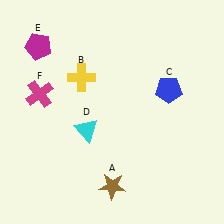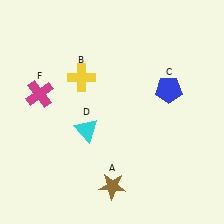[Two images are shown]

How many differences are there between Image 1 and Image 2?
There is 1 difference between the two images.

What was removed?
The magenta pentagon (E) was removed in Image 2.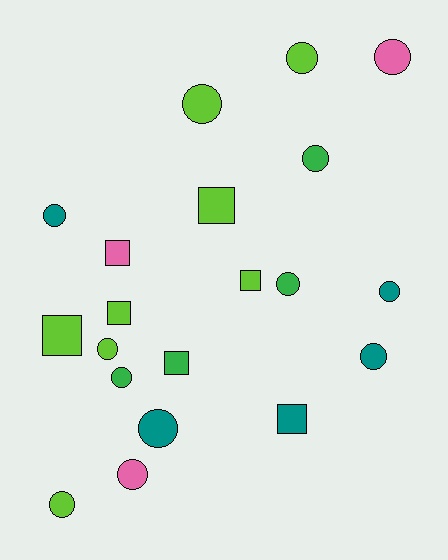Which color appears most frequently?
Lime, with 8 objects.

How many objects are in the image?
There are 20 objects.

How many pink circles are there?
There are 2 pink circles.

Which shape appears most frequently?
Circle, with 13 objects.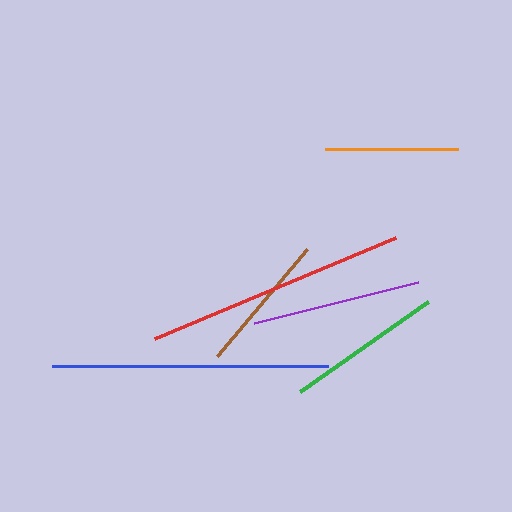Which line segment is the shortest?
The orange line is the shortest at approximately 134 pixels.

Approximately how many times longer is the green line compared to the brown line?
The green line is approximately 1.1 times the length of the brown line.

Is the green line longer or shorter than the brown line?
The green line is longer than the brown line.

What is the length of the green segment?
The green segment is approximately 156 pixels long.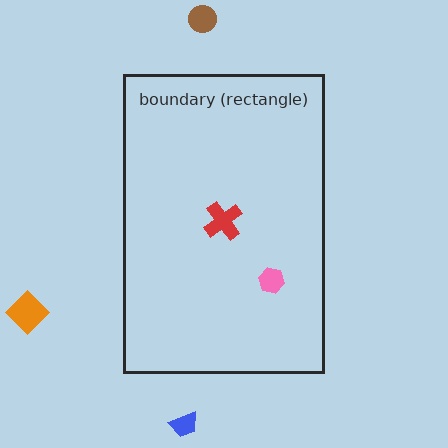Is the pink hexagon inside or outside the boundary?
Inside.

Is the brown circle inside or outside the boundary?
Outside.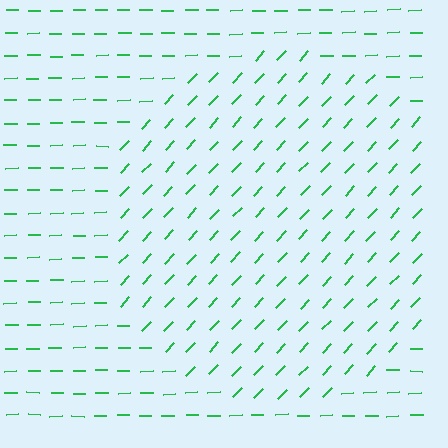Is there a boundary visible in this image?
Yes, there is a texture boundary formed by a change in line orientation.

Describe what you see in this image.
The image is filled with small green line segments. A circle region in the image has lines oriented differently from the surrounding lines, creating a visible texture boundary.